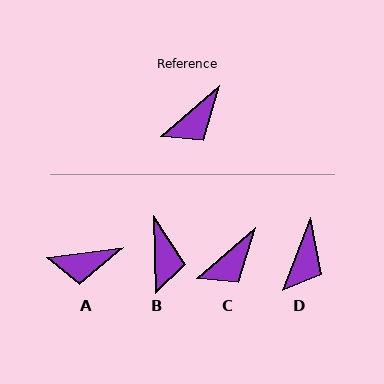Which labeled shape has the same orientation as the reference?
C.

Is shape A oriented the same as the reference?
No, it is off by about 34 degrees.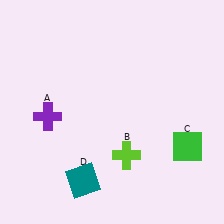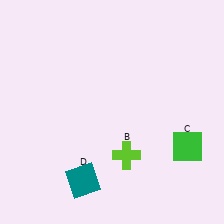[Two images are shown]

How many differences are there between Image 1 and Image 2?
There is 1 difference between the two images.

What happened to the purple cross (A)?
The purple cross (A) was removed in Image 2. It was in the bottom-left area of Image 1.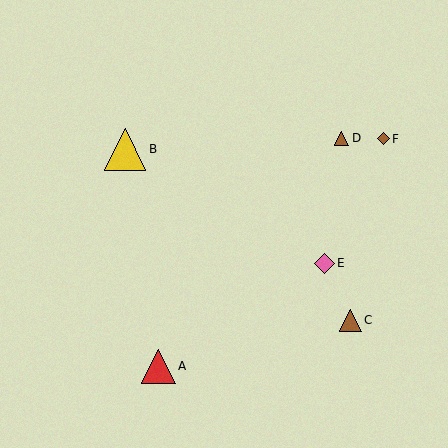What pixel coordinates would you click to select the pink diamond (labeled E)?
Click at (324, 263) to select the pink diamond E.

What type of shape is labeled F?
Shape F is a brown diamond.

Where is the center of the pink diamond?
The center of the pink diamond is at (324, 263).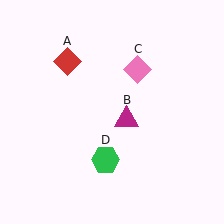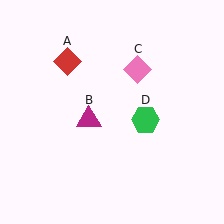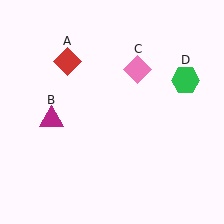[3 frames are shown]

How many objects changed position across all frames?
2 objects changed position: magenta triangle (object B), green hexagon (object D).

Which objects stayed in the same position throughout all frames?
Red diamond (object A) and pink diamond (object C) remained stationary.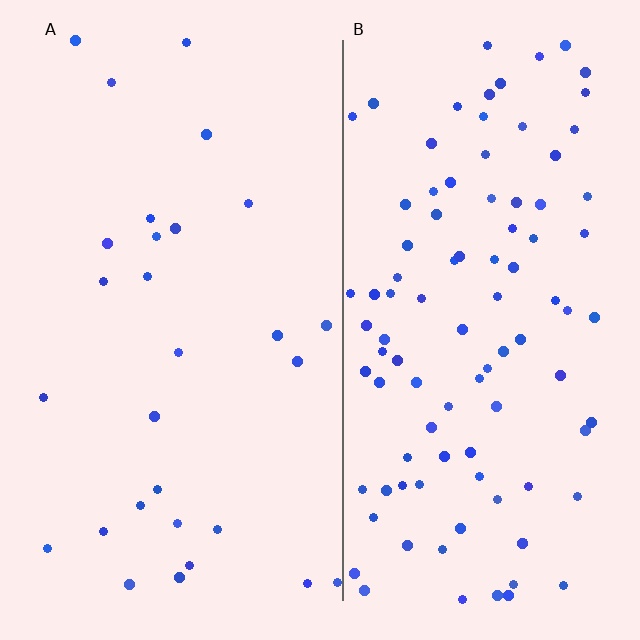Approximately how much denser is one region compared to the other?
Approximately 3.5× — region B over region A.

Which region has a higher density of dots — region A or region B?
B (the right).